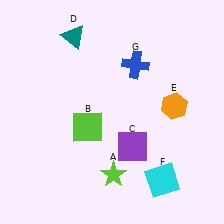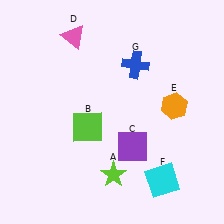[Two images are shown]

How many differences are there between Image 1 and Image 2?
There is 1 difference between the two images.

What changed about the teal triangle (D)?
In Image 1, D is teal. In Image 2, it changed to pink.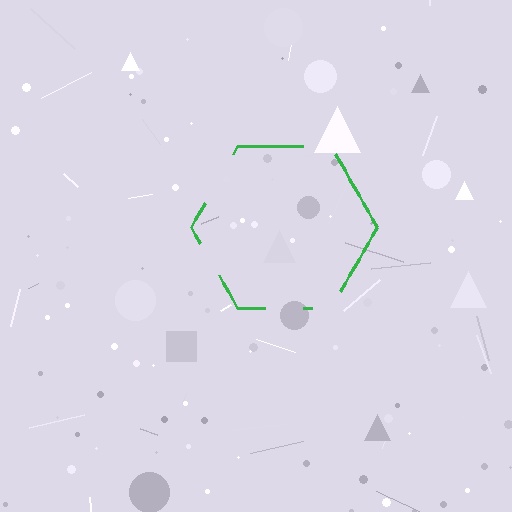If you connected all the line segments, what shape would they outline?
They would outline a hexagon.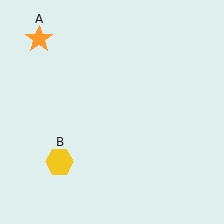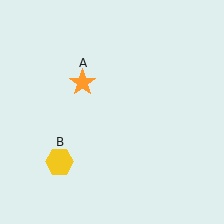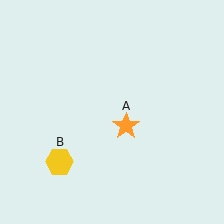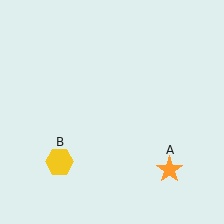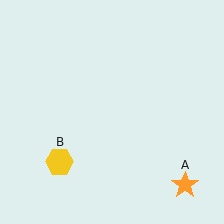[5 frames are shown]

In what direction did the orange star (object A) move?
The orange star (object A) moved down and to the right.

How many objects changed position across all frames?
1 object changed position: orange star (object A).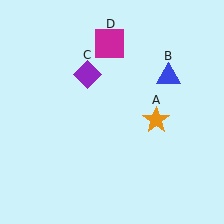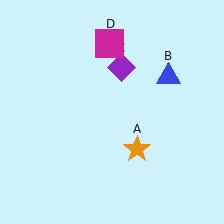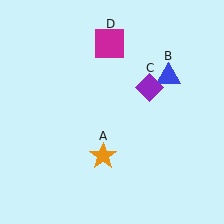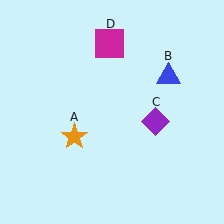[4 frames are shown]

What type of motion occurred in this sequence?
The orange star (object A), purple diamond (object C) rotated clockwise around the center of the scene.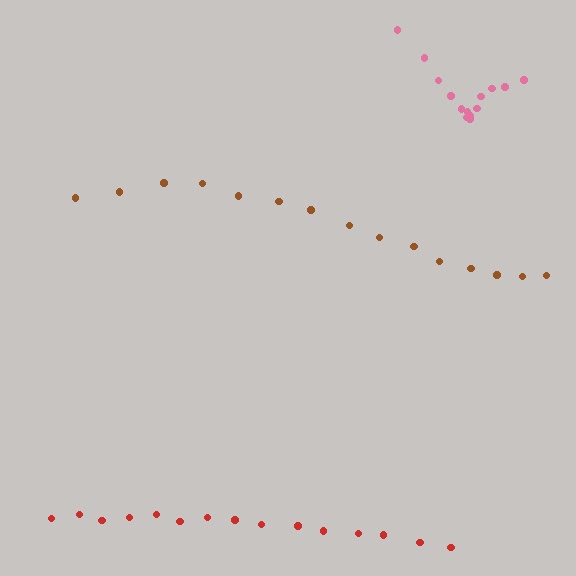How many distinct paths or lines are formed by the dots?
There are 3 distinct paths.